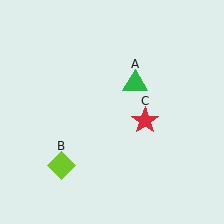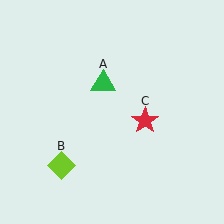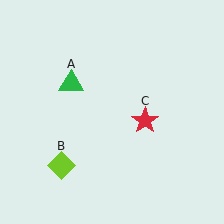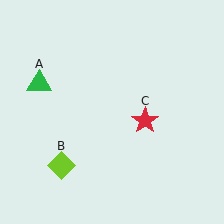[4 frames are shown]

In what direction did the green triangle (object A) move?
The green triangle (object A) moved left.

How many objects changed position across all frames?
1 object changed position: green triangle (object A).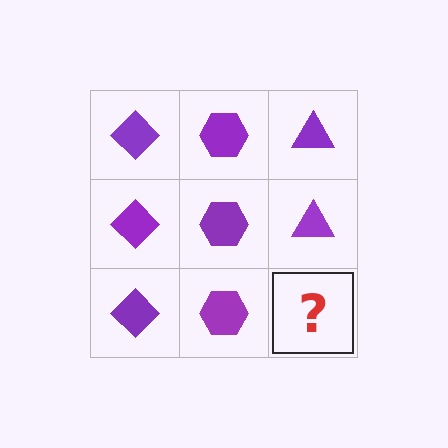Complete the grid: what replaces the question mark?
The question mark should be replaced with a purple triangle.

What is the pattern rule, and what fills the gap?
The rule is that each column has a consistent shape. The gap should be filled with a purple triangle.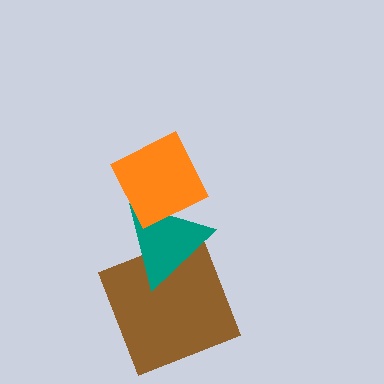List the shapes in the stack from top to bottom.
From top to bottom: the orange diamond, the teal triangle, the brown square.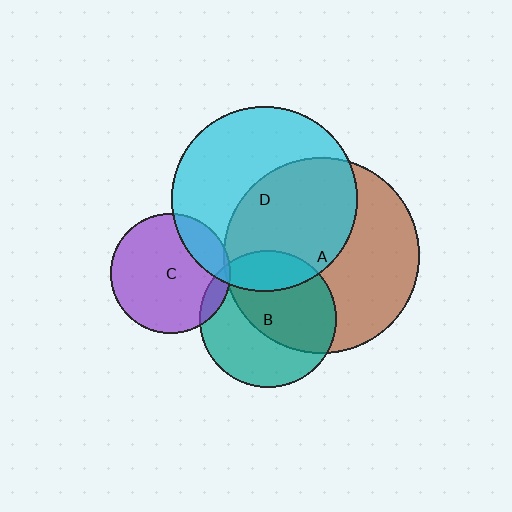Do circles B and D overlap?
Yes.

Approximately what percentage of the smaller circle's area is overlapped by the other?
Approximately 20%.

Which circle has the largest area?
Circle A (brown).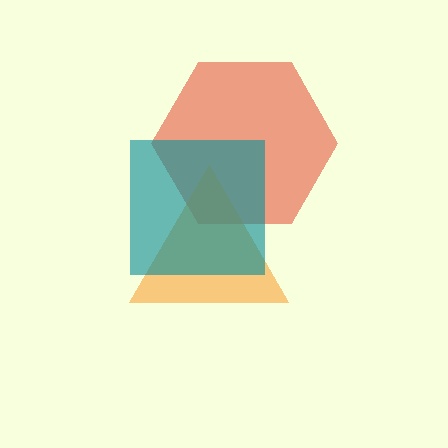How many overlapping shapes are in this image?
There are 3 overlapping shapes in the image.